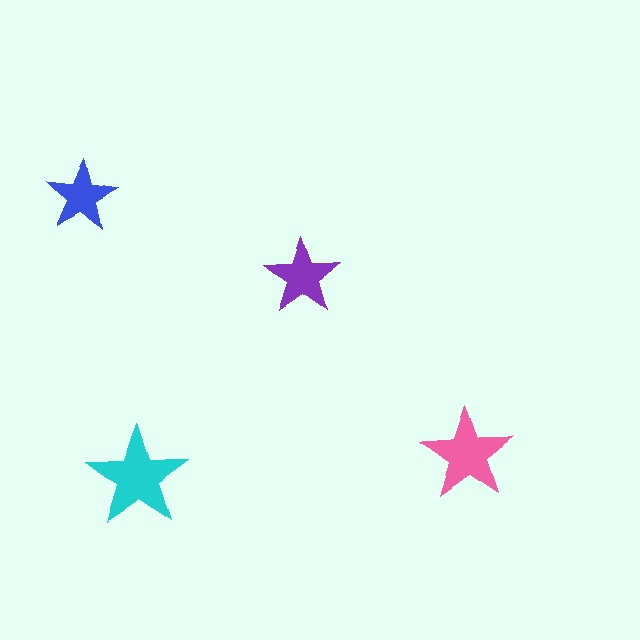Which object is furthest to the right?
The pink star is rightmost.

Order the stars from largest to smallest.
the cyan one, the pink one, the purple one, the blue one.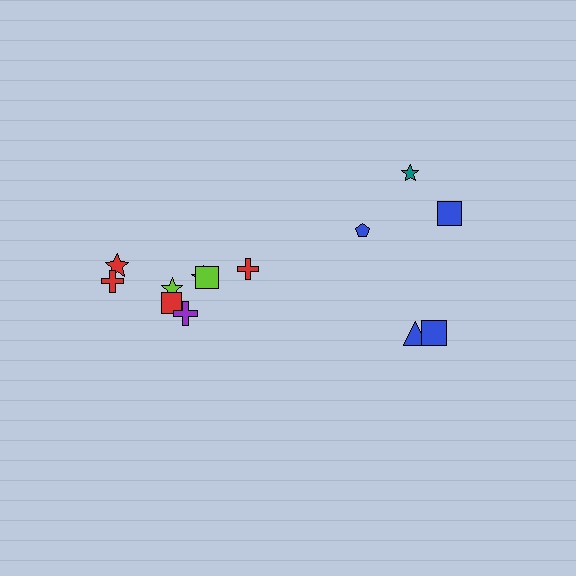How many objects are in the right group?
There are 5 objects.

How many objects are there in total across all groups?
There are 13 objects.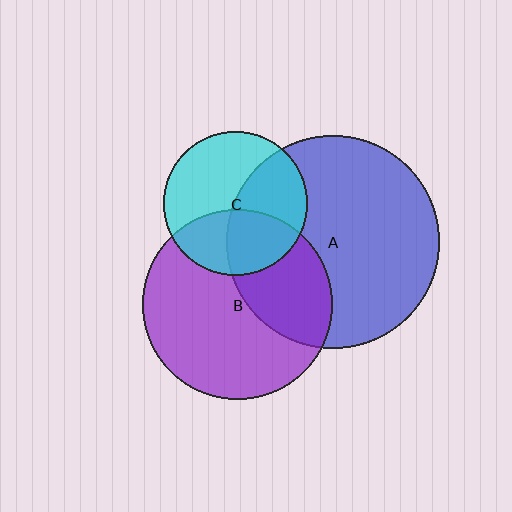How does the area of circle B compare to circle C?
Approximately 1.7 times.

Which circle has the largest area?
Circle A (blue).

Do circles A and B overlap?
Yes.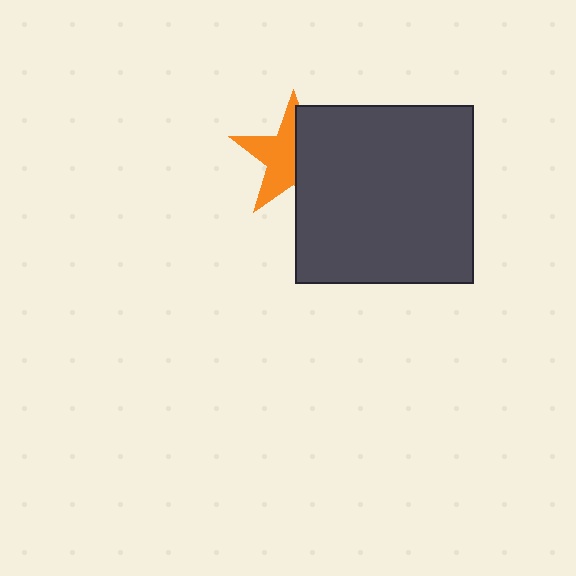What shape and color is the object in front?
The object in front is a dark gray square.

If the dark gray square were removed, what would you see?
You would see the complete orange star.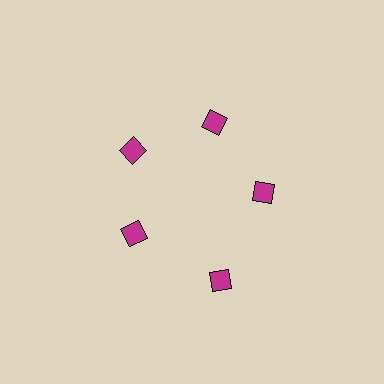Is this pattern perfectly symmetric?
No. The 5 magenta diamonds are arranged in a ring, but one element near the 5 o'clock position is pushed outward from the center, breaking the 5-fold rotational symmetry.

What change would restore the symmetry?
The symmetry would be restored by moving it inward, back onto the ring so that all 5 diamonds sit at equal angles and equal distance from the center.